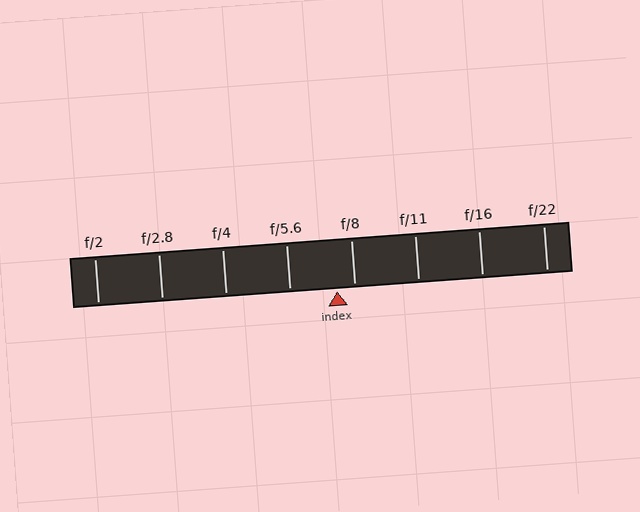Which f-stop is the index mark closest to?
The index mark is closest to f/8.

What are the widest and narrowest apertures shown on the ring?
The widest aperture shown is f/2 and the narrowest is f/22.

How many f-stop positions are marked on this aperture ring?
There are 8 f-stop positions marked.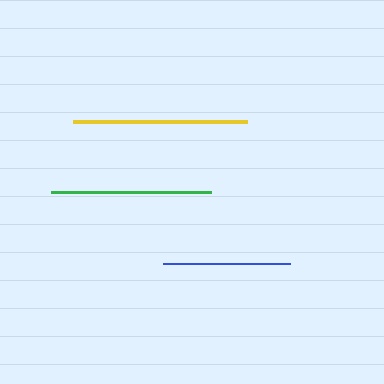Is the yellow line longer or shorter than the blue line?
The yellow line is longer than the blue line.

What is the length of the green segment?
The green segment is approximately 160 pixels long.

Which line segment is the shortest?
The blue line is the shortest at approximately 128 pixels.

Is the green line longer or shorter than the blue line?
The green line is longer than the blue line.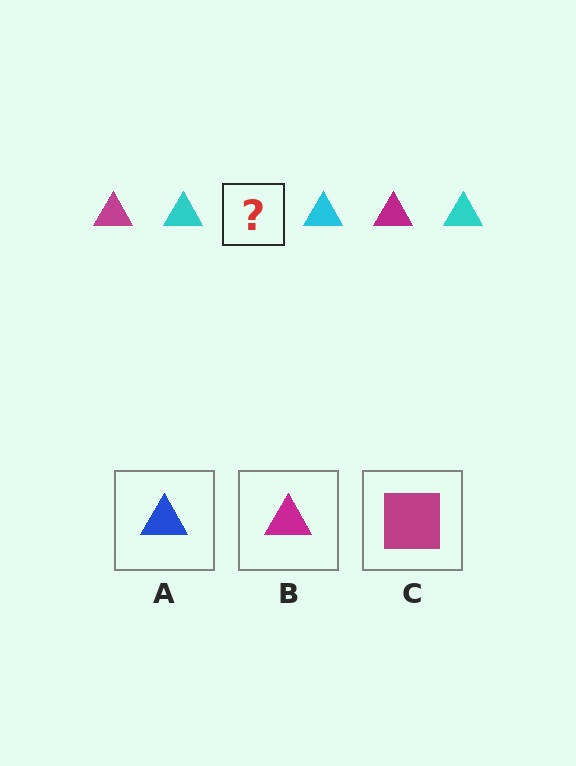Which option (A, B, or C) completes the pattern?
B.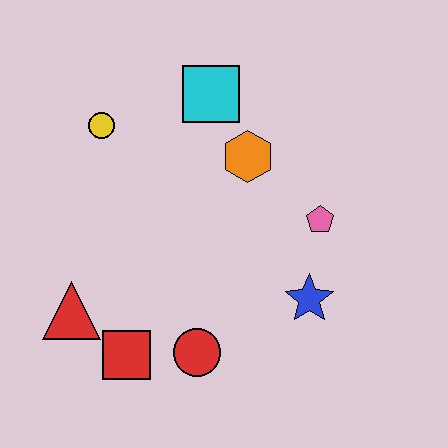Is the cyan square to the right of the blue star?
No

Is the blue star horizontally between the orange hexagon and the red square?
No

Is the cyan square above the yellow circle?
Yes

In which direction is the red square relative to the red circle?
The red square is to the left of the red circle.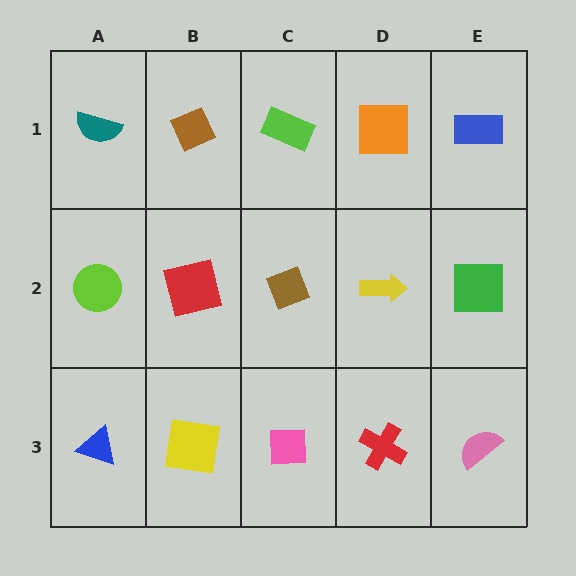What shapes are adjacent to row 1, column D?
A yellow arrow (row 2, column D), a lime rectangle (row 1, column C), a blue rectangle (row 1, column E).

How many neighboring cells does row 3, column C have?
3.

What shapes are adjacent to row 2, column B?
A brown diamond (row 1, column B), a yellow square (row 3, column B), a lime circle (row 2, column A), a brown diamond (row 2, column C).